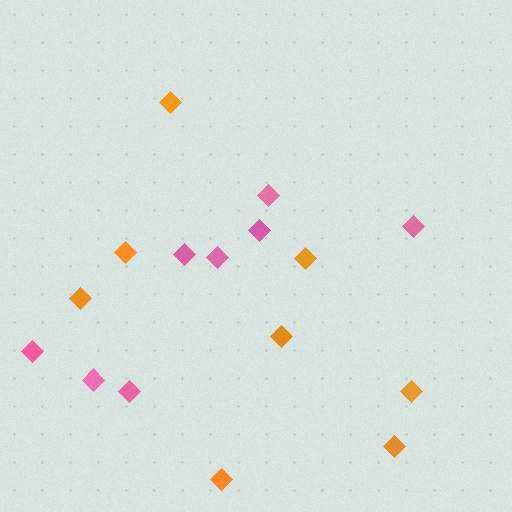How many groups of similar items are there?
There are 2 groups: one group of orange diamonds (8) and one group of pink diamonds (8).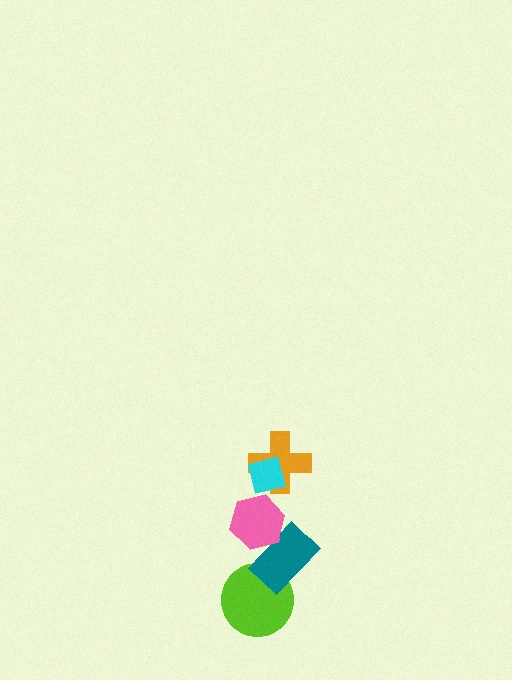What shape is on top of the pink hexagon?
The orange cross is on top of the pink hexagon.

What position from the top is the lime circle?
The lime circle is 5th from the top.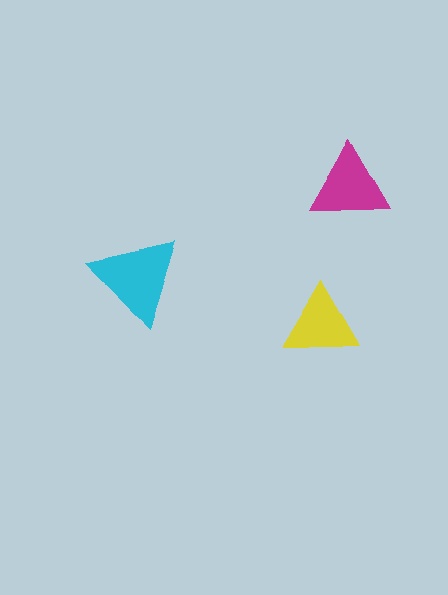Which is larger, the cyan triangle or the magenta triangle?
The cyan one.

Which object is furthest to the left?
The cyan triangle is leftmost.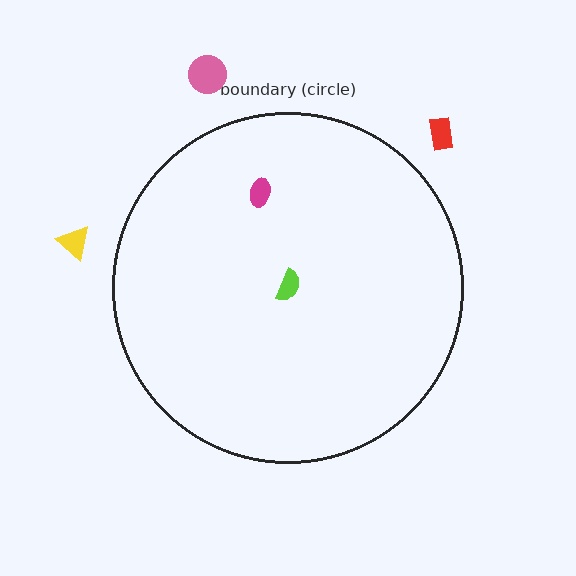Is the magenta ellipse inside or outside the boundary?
Inside.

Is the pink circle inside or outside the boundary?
Outside.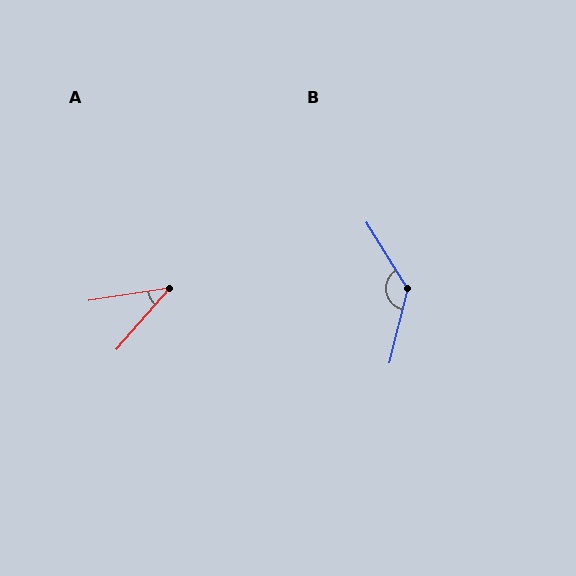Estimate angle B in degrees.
Approximately 134 degrees.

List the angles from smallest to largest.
A (40°), B (134°).